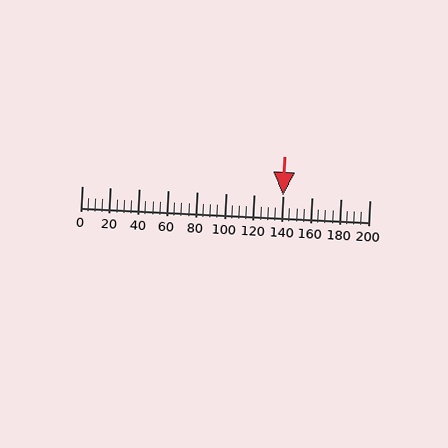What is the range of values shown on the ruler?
The ruler shows values from 0 to 200.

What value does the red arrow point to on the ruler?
The red arrow points to approximately 140.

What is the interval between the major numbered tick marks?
The major tick marks are spaced 20 units apart.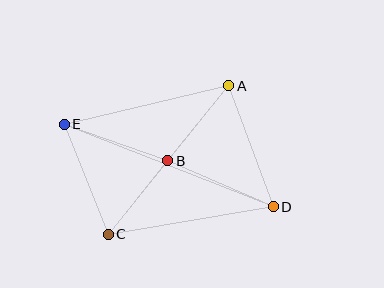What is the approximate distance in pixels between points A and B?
The distance between A and B is approximately 96 pixels.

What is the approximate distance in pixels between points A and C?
The distance between A and C is approximately 191 pixels.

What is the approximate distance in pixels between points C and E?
The distance between C and E is approximately 119 pixels.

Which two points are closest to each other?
Points B and C are closest to each other.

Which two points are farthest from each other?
Points D and E are farthest from each other.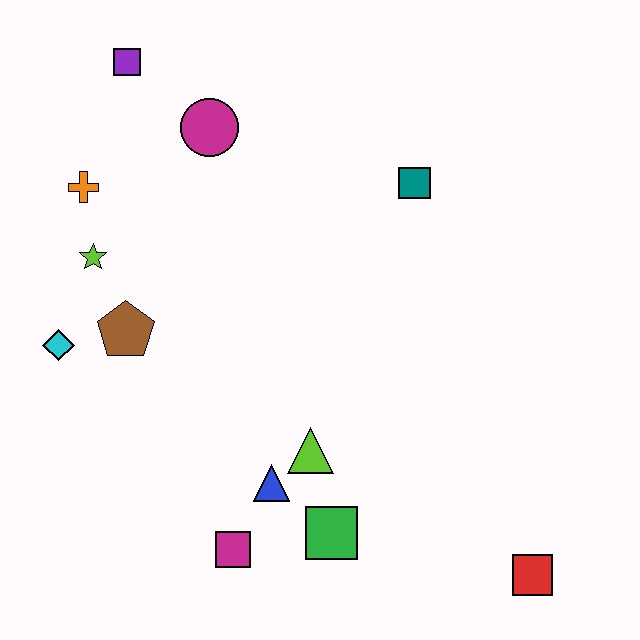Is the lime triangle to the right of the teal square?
No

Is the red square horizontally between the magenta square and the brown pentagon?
No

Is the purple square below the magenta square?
No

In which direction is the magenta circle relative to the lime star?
The magenta circle is above the lime star.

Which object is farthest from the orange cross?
The red square is farthest from the orange cross.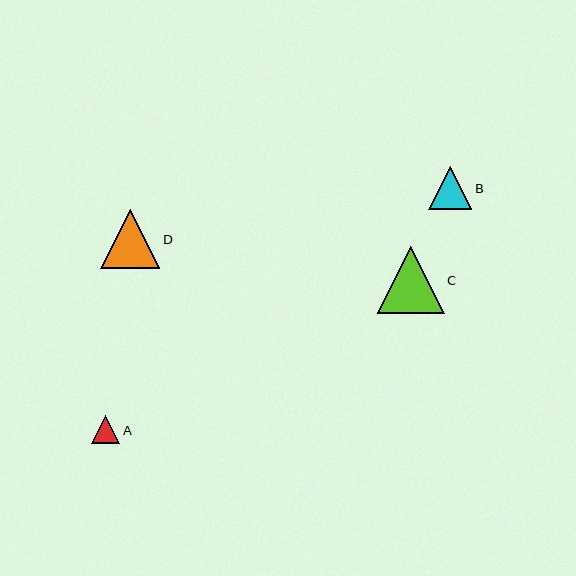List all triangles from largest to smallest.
From largest to smallest: C, D, B, A.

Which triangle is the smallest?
Triangle A is the smallest with a size of approximately 28 pixels.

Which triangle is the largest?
Triangle C is the largest with a size of approximately 67 pixels.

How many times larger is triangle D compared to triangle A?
Triangle D is approximately 2.1 times the size of triangle A.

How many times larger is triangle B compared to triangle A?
Triangle B is approximately 1.5 times the size of triangle A.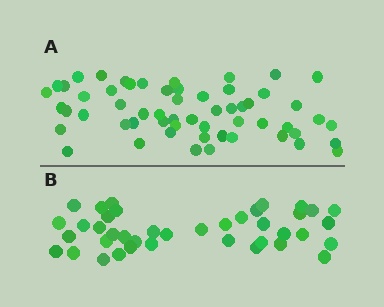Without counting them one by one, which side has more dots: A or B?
Region A (the top region) has more dots.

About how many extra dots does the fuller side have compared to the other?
Region A has approximately 20 more dots than region B.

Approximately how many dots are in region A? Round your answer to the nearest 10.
About 60 dots. (The exact count is 58, which rounds to 60.)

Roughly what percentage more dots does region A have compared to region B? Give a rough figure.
About 45% more.